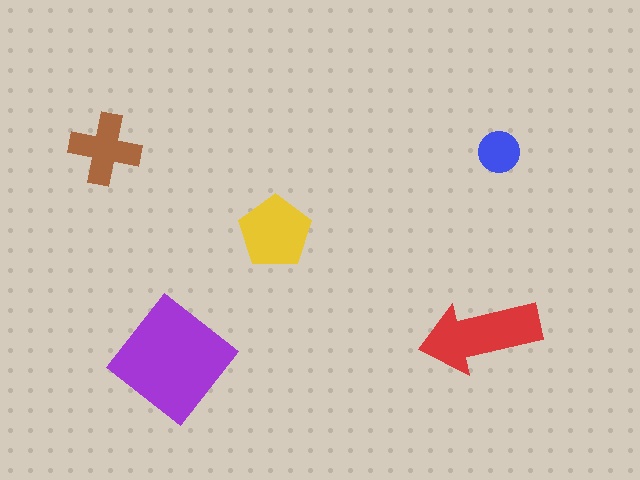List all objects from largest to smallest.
The purple diamond, the red arrow, the yellow pentagon, the brown cross, the blue circle.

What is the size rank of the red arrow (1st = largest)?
2nd.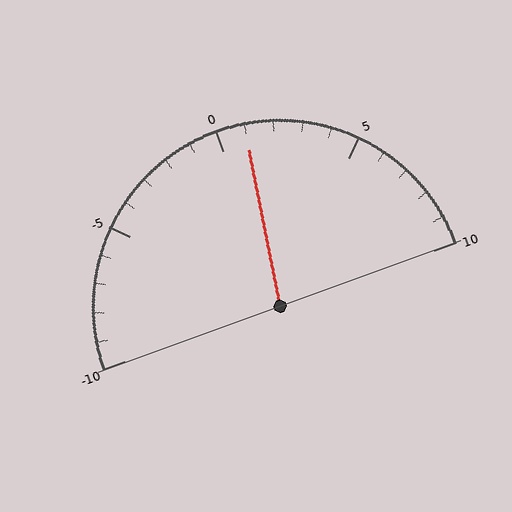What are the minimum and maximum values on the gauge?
The gauge ranges from -10 to 10.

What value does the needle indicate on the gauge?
The needle indicates approximately 1.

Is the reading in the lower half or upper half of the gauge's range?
The reading is in the upper half of the range (-10 to 10).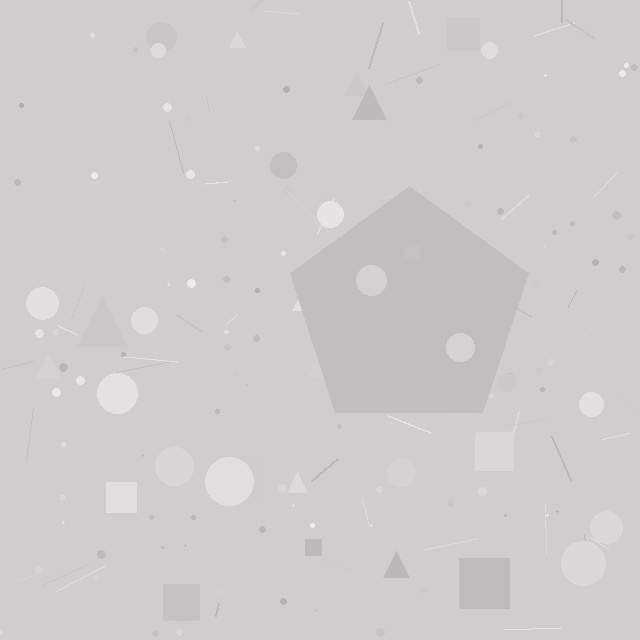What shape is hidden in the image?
A pentagon is hidden in the image.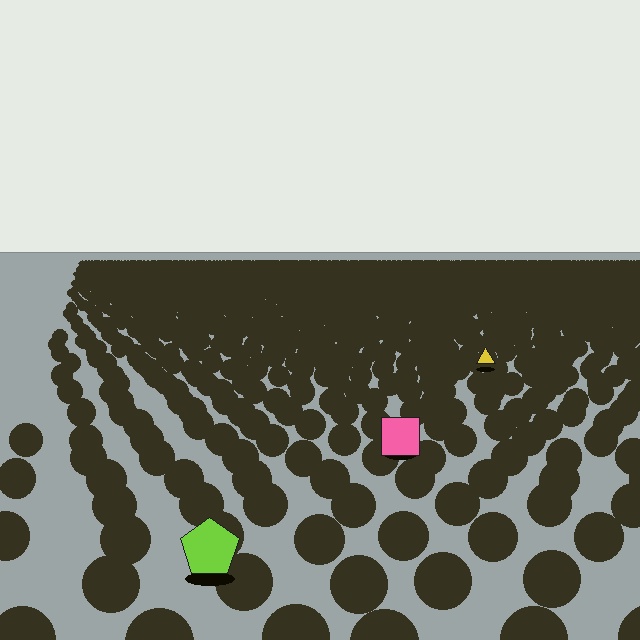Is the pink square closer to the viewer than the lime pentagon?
No. The lime pentagon is closer — you can tell from the texture gradient: the ground texture is coarser near it.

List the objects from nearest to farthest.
From nearest to farthest: the lime pentagon, the pink square, the yellow triangle.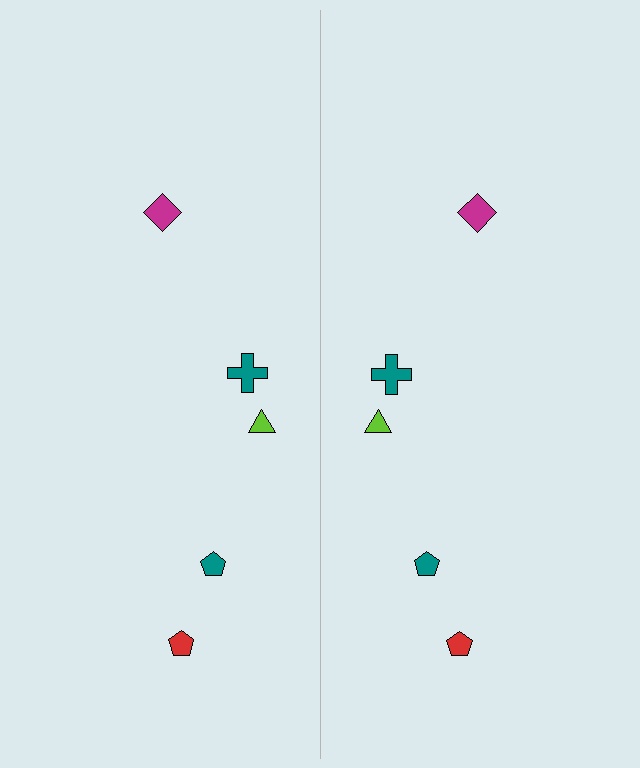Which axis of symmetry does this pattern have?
The pattern has a vertical axis of symmetry running through the center of the image.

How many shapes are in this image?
There are 10 shapes in this image.